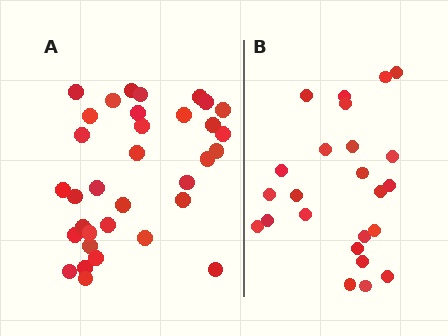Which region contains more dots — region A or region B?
Region A (the left region) has more dots.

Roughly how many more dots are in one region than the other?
Region A has roughly 10 or so more dots than region B.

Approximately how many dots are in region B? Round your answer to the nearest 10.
About 20 dots. (The exact count is 24, which rounds to 20.)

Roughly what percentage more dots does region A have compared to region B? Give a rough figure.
About 40% more.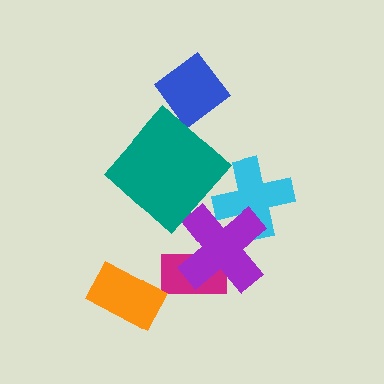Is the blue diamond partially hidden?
No, no other shape covers it.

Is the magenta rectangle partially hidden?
Yes, it is partially covered by another shape.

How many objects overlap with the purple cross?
2 objects overlap with the purple cross.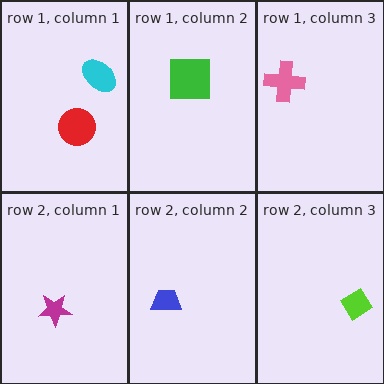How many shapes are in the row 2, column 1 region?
1.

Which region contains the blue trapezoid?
The row 2, column 2 region.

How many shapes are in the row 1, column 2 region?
1.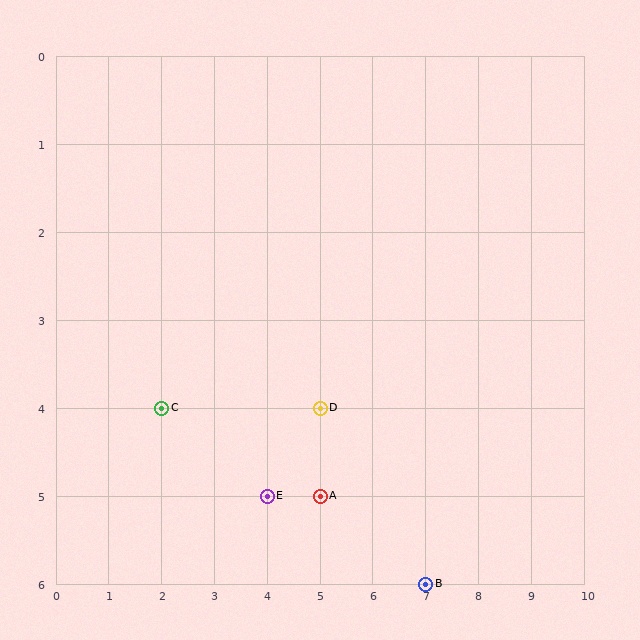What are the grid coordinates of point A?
Point A is at grid coordinates (5, 5).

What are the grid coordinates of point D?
Point D is at grid coordinates (5, 4).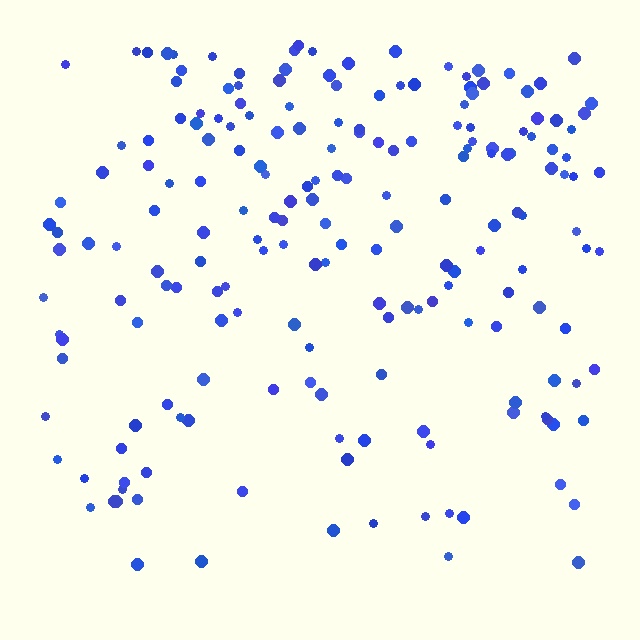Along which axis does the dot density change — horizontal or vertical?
Vertical.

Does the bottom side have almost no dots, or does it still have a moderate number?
Still a moderate number, just noticeably fewer than the top.